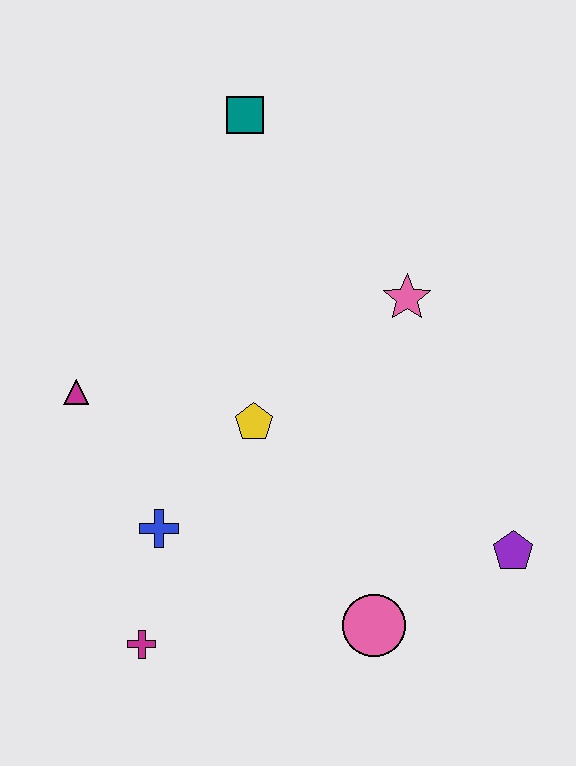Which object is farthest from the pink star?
The magenta cross is farthest from the pink star.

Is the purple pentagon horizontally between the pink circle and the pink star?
No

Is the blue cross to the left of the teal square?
Yes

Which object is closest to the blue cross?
The magenta cross is closest to the blue cross.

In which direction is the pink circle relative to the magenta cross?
The pink circle is to the right of the magenta cross.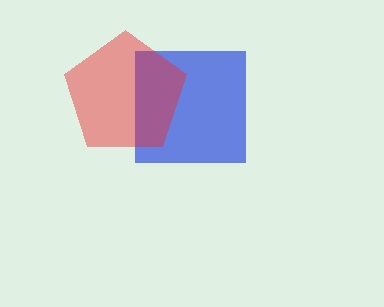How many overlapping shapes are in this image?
There are 2 overlapping shapes in the image.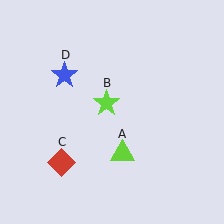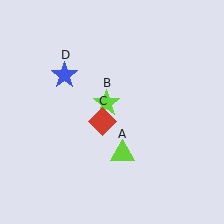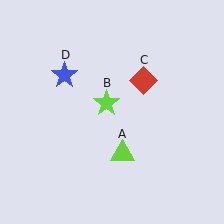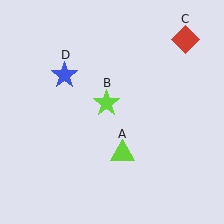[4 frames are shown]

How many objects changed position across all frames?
1 object changed position: red diamond (object C).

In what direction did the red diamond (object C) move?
The red diamond (object C) moved up and to the right.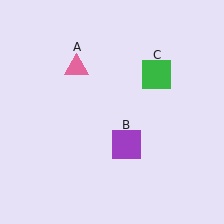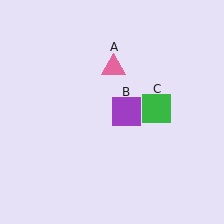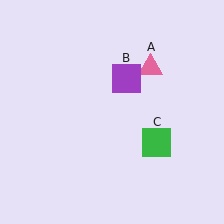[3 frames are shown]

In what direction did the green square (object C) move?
The green square (object C) moved down.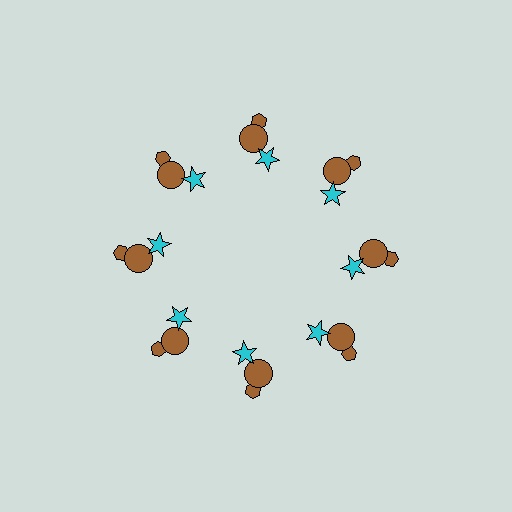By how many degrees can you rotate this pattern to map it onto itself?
The pattern maps onto itself every 45 degrees of rotation.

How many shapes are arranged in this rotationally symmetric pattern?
There are 24 shapes, arranged in 8 groups of 3.